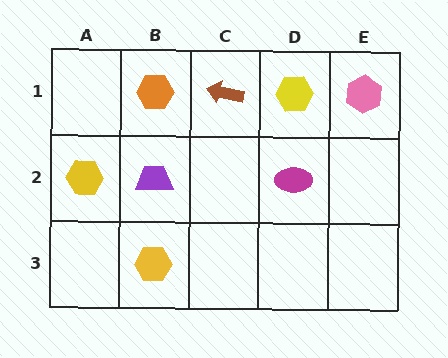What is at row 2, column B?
A purple trapezoid.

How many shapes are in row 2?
3 shapes.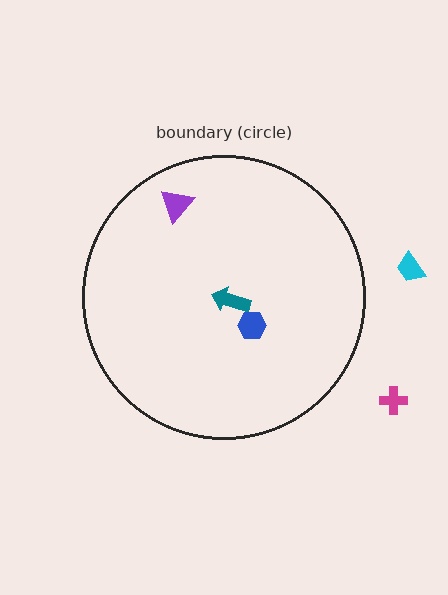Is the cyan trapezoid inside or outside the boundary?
Outside.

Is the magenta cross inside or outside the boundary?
Outside.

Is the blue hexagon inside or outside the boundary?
Inside.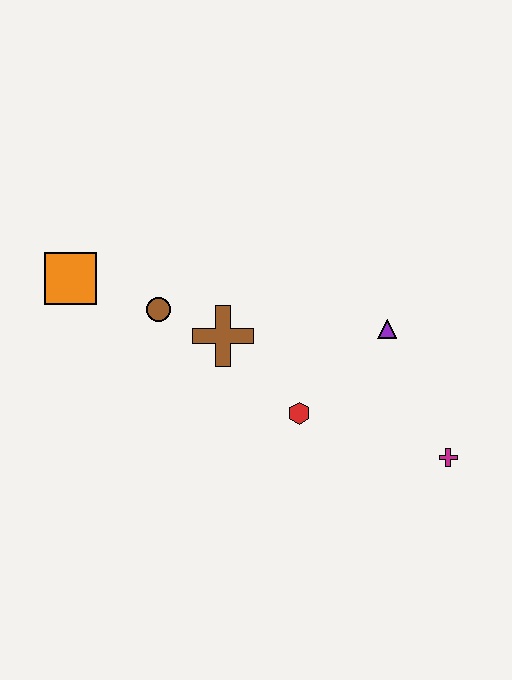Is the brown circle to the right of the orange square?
Yes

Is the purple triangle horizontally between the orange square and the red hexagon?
No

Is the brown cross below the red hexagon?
No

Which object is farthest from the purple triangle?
The orange square is farthest from the purple triangle.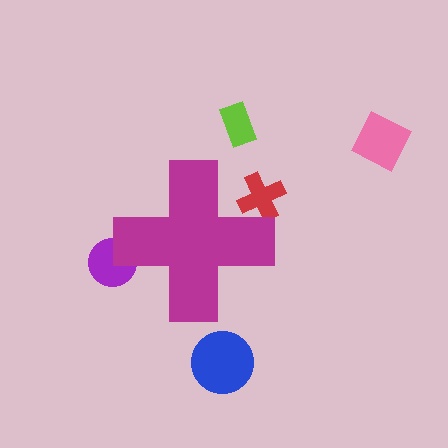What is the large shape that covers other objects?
A magenta cross.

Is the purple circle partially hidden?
Yes, the purple circle is partially hidden behind the magenta cross.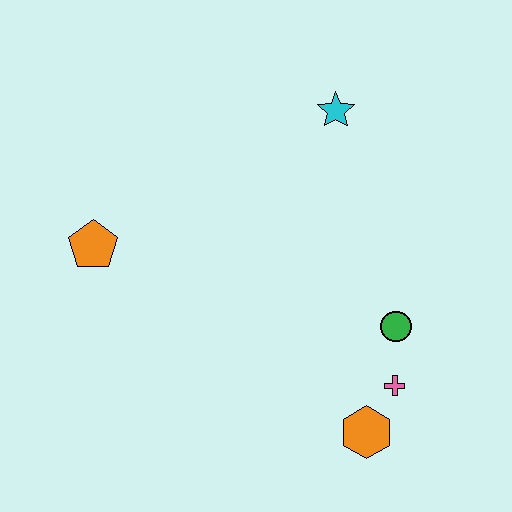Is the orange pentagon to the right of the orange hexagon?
No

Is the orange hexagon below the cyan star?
Yes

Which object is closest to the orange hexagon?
The pink cross is closest to the orange hexagon.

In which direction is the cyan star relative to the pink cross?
The cyan star is above the pink cross.